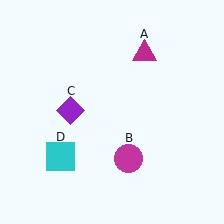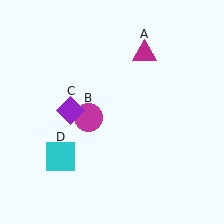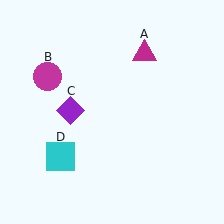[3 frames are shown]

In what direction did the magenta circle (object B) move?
The magenta circle (object B) moved up and to the left.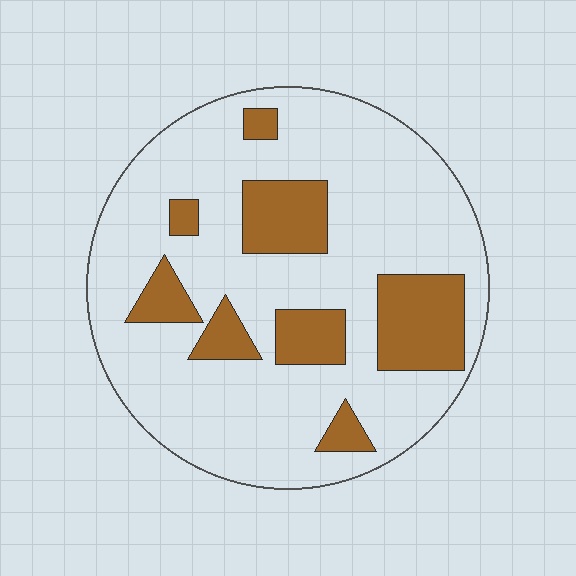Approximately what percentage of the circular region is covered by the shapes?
Approximately 20%.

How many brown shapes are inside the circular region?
8.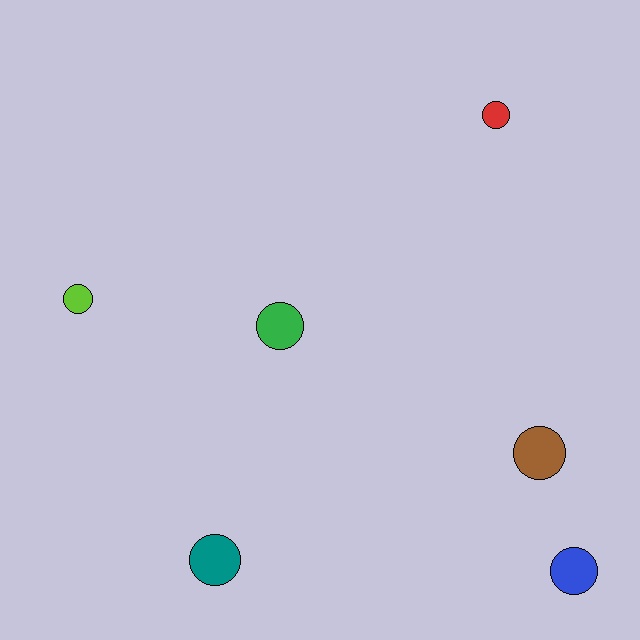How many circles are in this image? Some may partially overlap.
There are 6 circles.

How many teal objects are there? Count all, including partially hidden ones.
There is 1 teal object.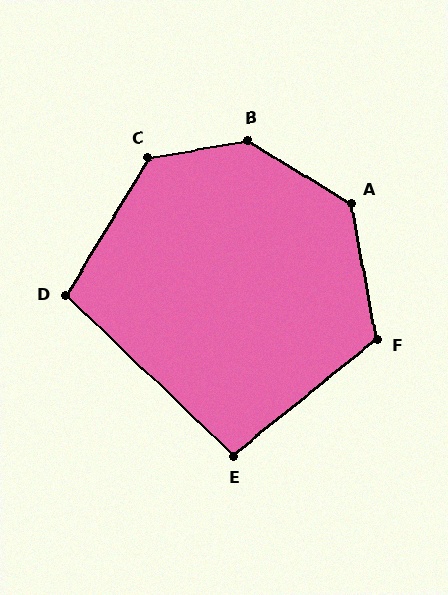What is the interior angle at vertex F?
Approximately 119 degrees (obtuse).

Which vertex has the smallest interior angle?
E, at approximately 97 degrees.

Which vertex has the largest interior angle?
B, at approximately 139 degrees.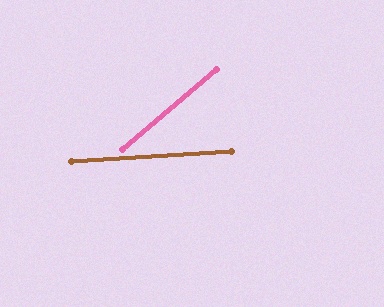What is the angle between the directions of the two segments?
Approximately 37 degrees.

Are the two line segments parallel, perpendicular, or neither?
Neither parallel nor perpendicular — they differ by about 37°.